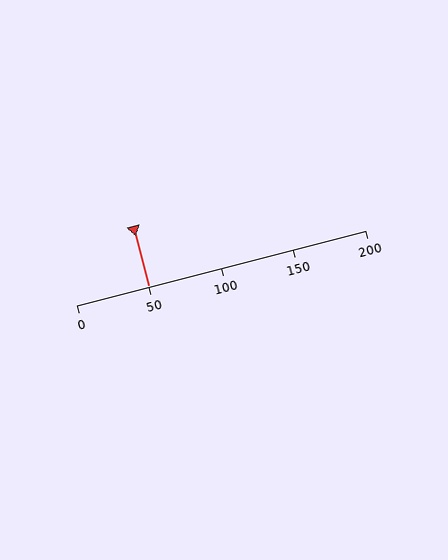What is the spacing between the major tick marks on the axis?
The major ticks are spaced 50 apart.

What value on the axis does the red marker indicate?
The marker indicates approximately 50.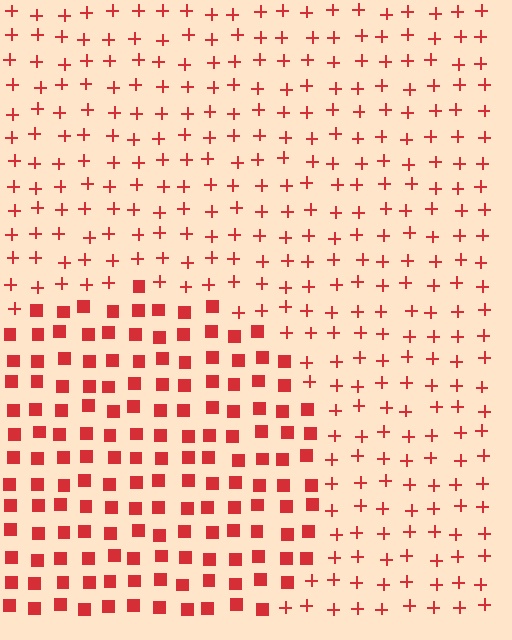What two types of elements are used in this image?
The image uses squares inside the circle region and plus signs outside it.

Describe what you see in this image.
The image is filled with small red elements arranged in a uniform grid. A circle-shaped region contains squares, while the surrounding area contains plus signs. The boundary is defined purely by the change in element shape.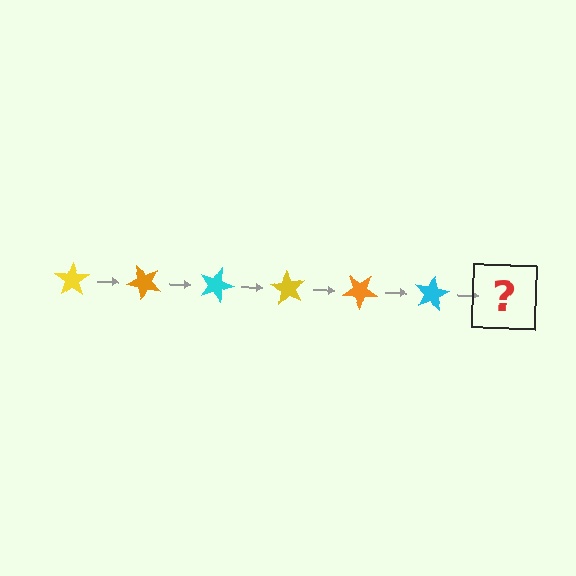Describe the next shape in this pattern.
It should be a yellow star, rotated 270 degrees from the start.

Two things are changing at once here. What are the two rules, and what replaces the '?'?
The two rules are that it rotates 45 degrees each step and the color cycles through yellow, orange, and cyan. The '?' should be a yellow star, rotated 270 degrees from the start.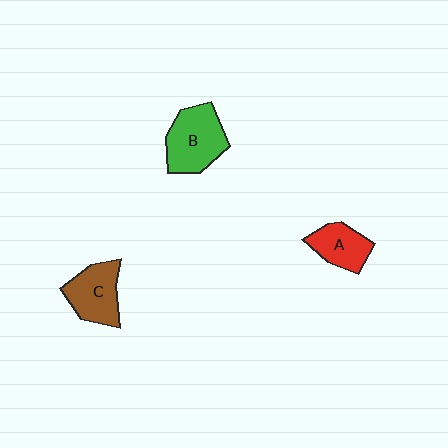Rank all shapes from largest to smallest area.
From largest to smallest: B (green), C (brown), A (red).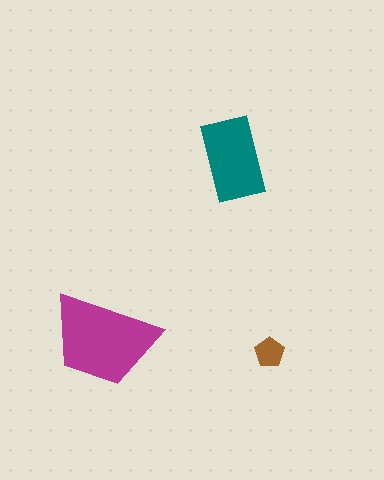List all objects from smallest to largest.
The brown pentagon, the teal rectangle, the magenta trapezoid.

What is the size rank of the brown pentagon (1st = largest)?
3rd.